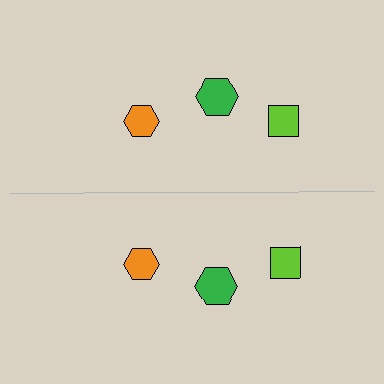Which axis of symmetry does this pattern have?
The pattern has a horizontal axis of symmetry running through the center of the image.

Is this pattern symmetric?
Yes, this pattern has bilateral (reflection) symmetry.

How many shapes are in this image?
There are 6 shapes in this image.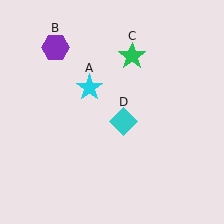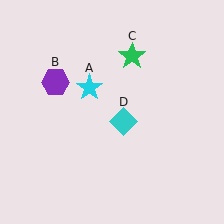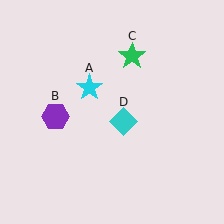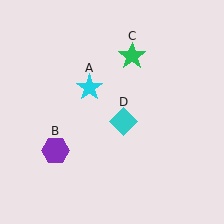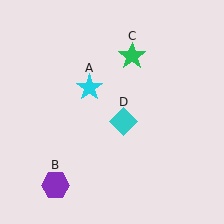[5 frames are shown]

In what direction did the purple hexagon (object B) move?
The purple hexagon (object B) moved down.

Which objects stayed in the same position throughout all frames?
Cyan star (object A) and green star (object C) and cyan diamond (object D) remained stationary.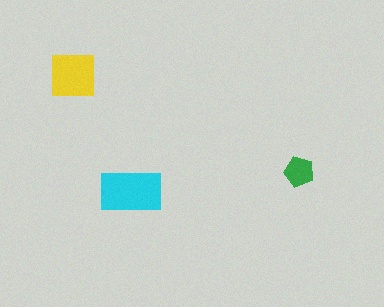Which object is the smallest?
The green pentagon.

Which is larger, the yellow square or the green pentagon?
The yellow square.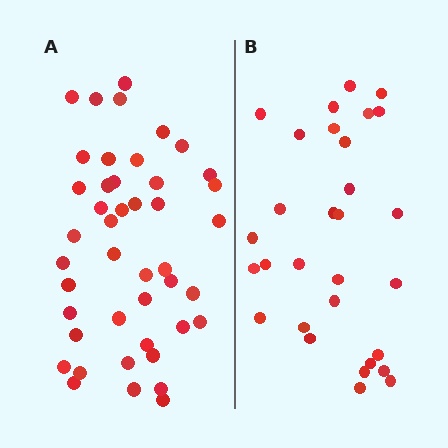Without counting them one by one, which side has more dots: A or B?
Region A (the left region) has more dots.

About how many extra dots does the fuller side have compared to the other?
Region A has approximately 15 more dots than region B.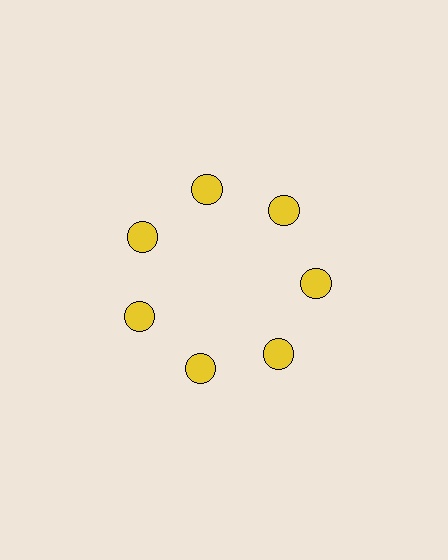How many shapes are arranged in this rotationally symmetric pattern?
There are 7 shapes, arranged in 7 groups of 1.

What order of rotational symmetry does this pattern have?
This pattern has 7-fold rotational symmetry.